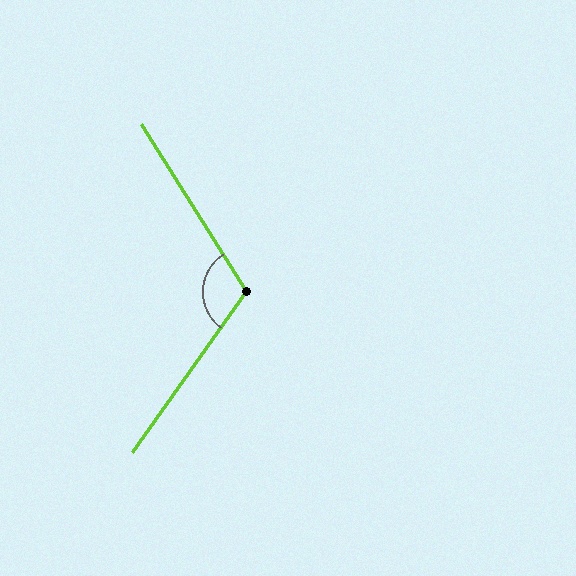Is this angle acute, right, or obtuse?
It is obtuse.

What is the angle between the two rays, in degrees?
Approximately 113 degrees.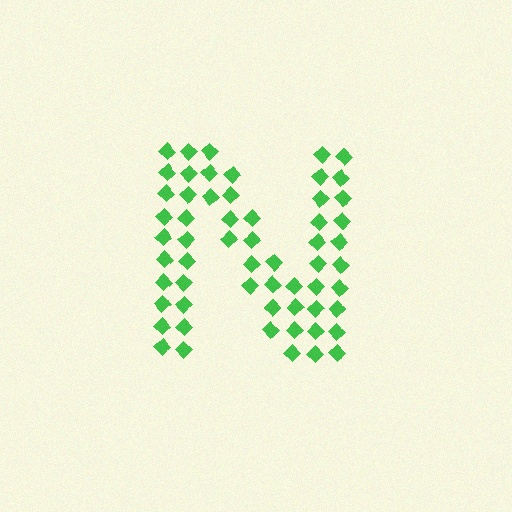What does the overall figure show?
The overall figure shows the letter N.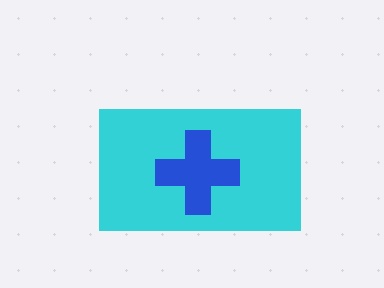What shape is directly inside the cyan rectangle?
The blue cross.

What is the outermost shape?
The cyan rectangle.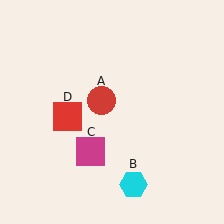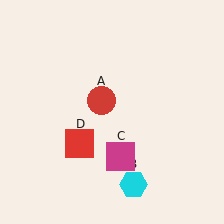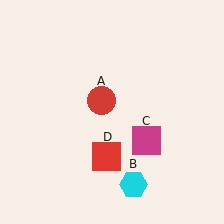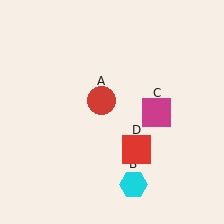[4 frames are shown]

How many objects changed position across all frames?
2 objects changed position: magenta square (object C), red square (object D).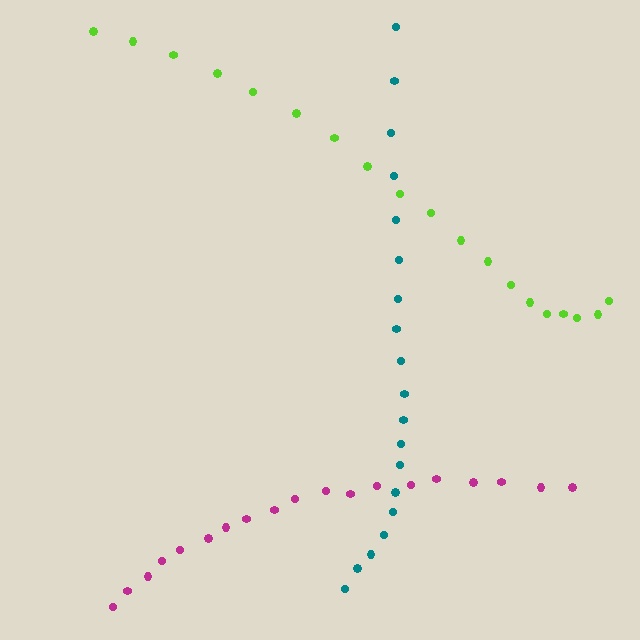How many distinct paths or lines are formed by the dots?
There are 3 distinct paths.